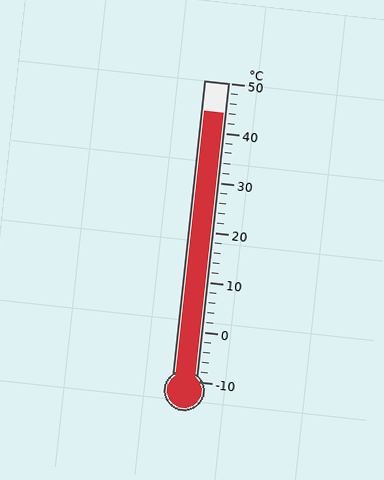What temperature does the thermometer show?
The thermometer shows approximately 44°C.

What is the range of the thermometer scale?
The thermometer scale ranges from -10°C to 50°C.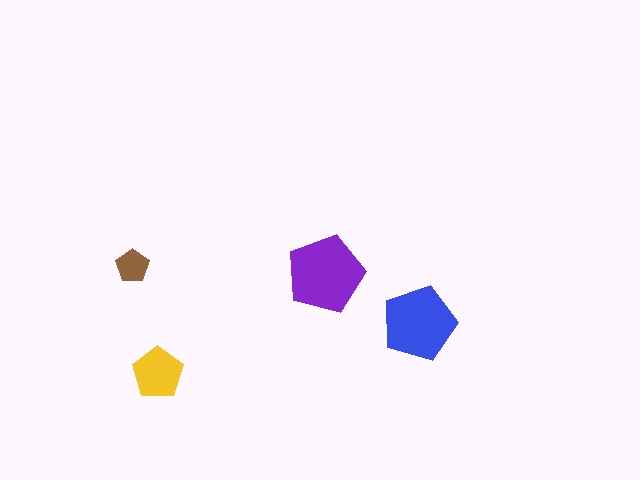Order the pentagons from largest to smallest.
the purple one, the blue one, the yellow one, the brown one.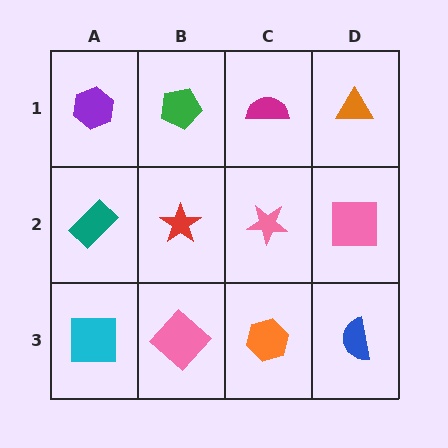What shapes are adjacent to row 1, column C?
A pink star (row 2, column C), a green pentagon (row 1, column B), an orange triangle (row 1, column D).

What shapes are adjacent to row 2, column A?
A purple hexagon (row 1, column A), a cyan square (row 3, column A), a red star (row 2, column B).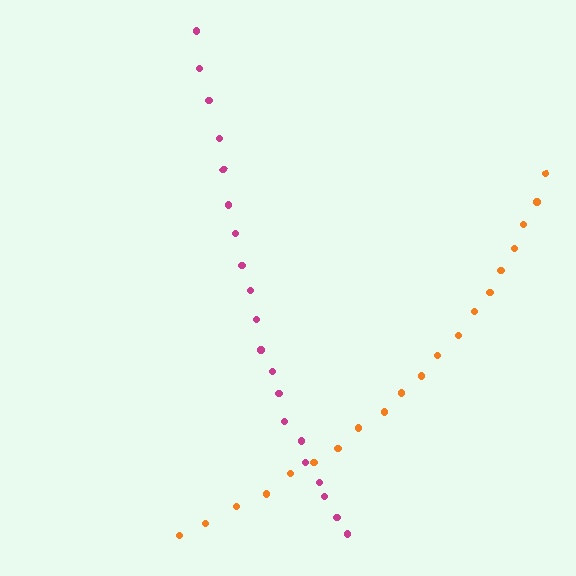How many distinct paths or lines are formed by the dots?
There are 2 distinct paths.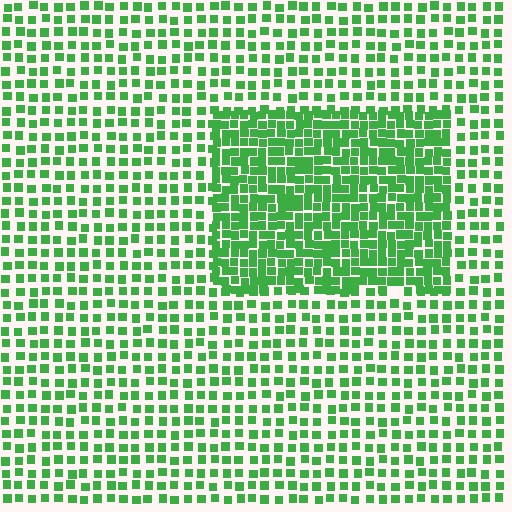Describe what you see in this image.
The image contains small green elements arranged at two different densities. A rectangle-shaped region is visible where the elements are more densely packed than the surrounding area.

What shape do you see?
I see a rectangle.